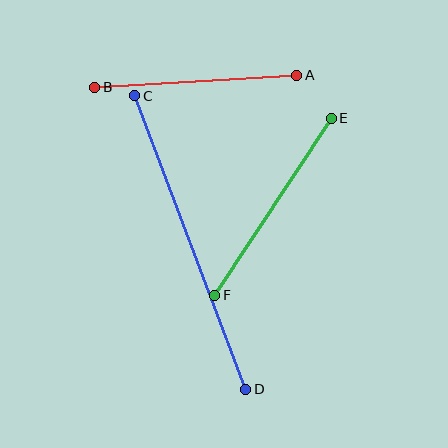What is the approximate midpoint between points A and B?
The midpoint is at approximately (196, 81) pixels.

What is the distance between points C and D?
The distance is approximately 314 pixels.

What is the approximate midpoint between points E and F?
The midpoint is at approximately (273, 207) pixels.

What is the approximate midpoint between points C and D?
The midpoint is at approximately (190, 243) pixels.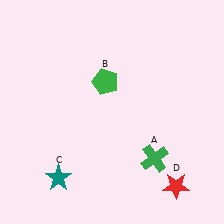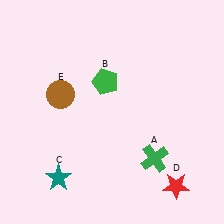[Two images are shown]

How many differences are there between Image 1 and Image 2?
There is 1 difference between the two images.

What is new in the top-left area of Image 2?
A brown circle (E) was added in the top-left area of Image 2.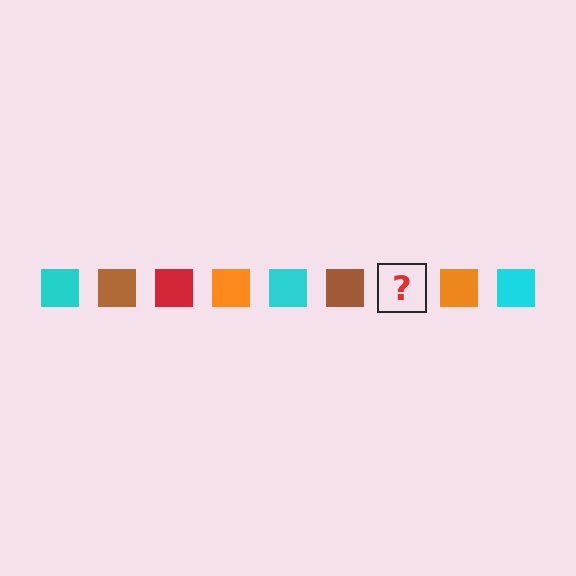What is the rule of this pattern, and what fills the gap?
The rule is that the pattern cycles through cyan, brown, red, orange squares. The gap should be filled with a red square.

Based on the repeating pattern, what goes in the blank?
The blank should be a red square.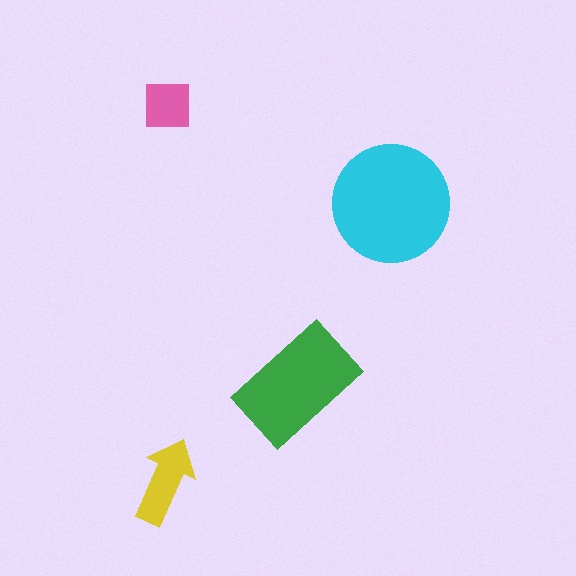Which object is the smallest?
The pink square.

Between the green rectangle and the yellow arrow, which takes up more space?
The green rectangle.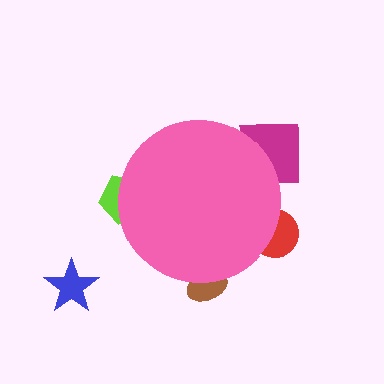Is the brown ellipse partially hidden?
Yes, the brown ellipse is partially hidden behind the pink circle.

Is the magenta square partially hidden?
Yes, the magenta square is partially hidden behind the pink circle.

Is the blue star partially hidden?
No, the blue star is fully visible.